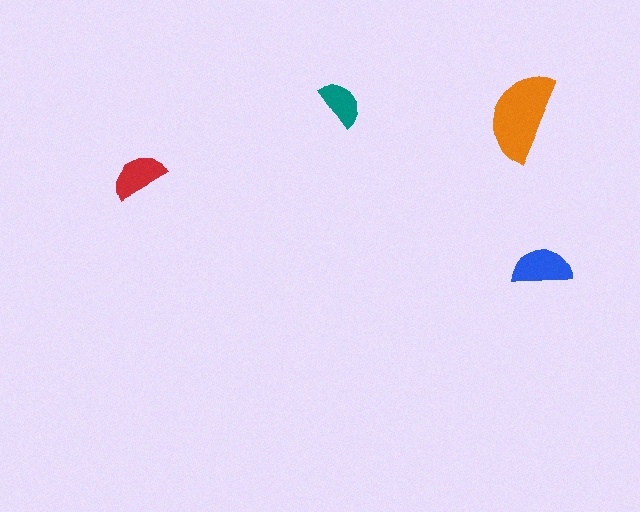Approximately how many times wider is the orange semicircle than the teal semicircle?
About 2 times wider.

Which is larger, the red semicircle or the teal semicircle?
The red one.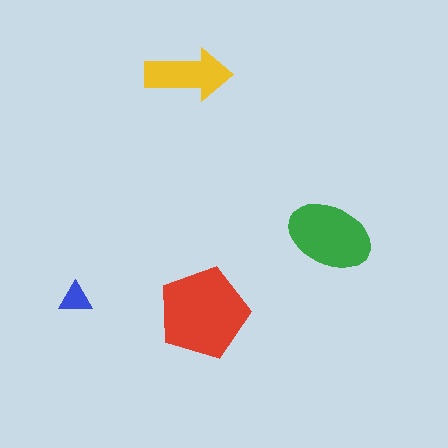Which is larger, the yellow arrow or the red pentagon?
The red pentagon.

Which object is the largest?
The red pentagon.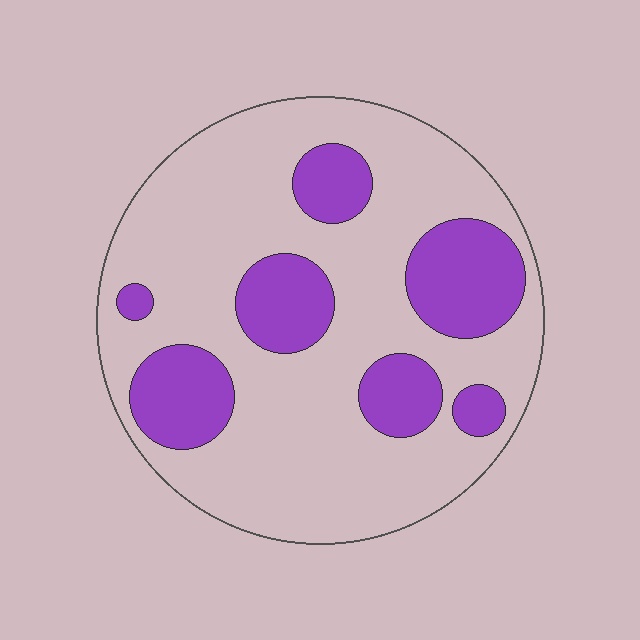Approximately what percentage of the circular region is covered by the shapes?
Approximately 25%.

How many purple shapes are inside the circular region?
7.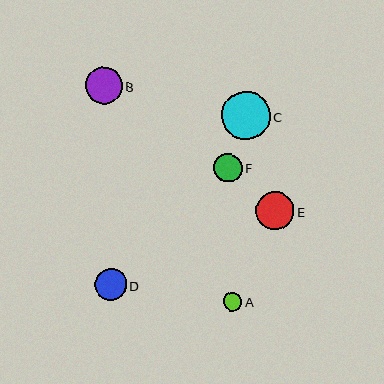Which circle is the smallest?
Circle A is the smallest with a size of approximately 18 pixels.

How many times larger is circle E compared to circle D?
Circle E is approximately 1.2 times the size of circle D.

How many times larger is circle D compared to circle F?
Circle D is approximately 1.1 times the size of circle F.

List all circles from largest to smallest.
From largest to smallest: C, E, B, D, F, A.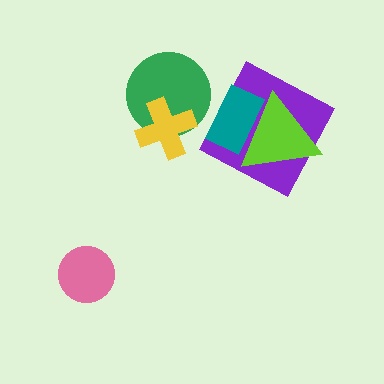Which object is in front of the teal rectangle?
The lime triangle is in front of the teal rectangle.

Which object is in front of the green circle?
The yellow cross is in front of the green circle.